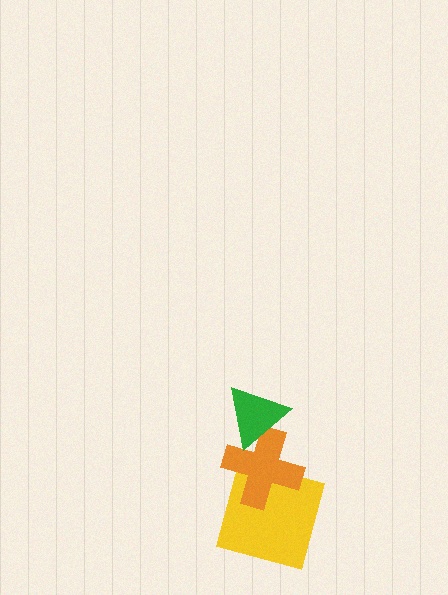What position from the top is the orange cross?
The orange cross is 2nd from the top.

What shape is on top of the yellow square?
The orange cross is on top of the yellow square.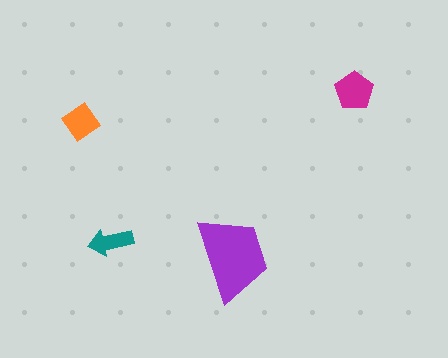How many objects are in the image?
There are 4 objects in the image.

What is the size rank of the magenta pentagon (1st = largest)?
2nd.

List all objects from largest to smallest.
The purple trapezoid, the magenta pentagon, the orange diamond, the teal arrow.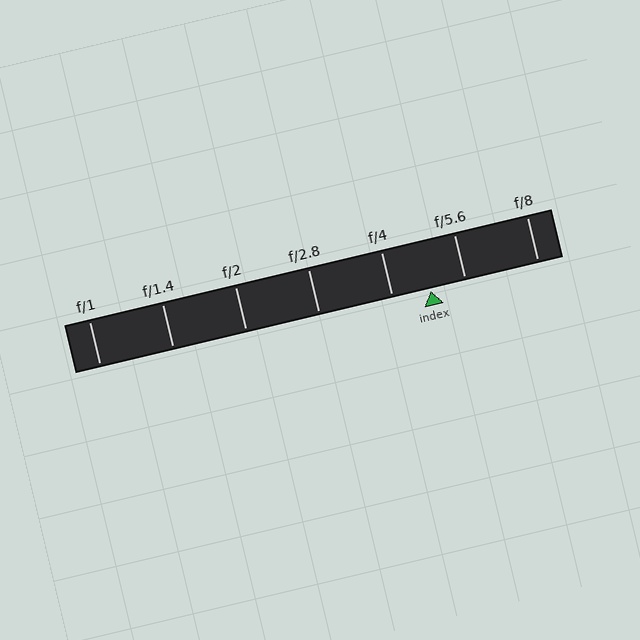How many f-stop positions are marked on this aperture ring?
There are 7 f-stop positions marked.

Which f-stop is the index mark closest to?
The index mark is closest to f/5.6.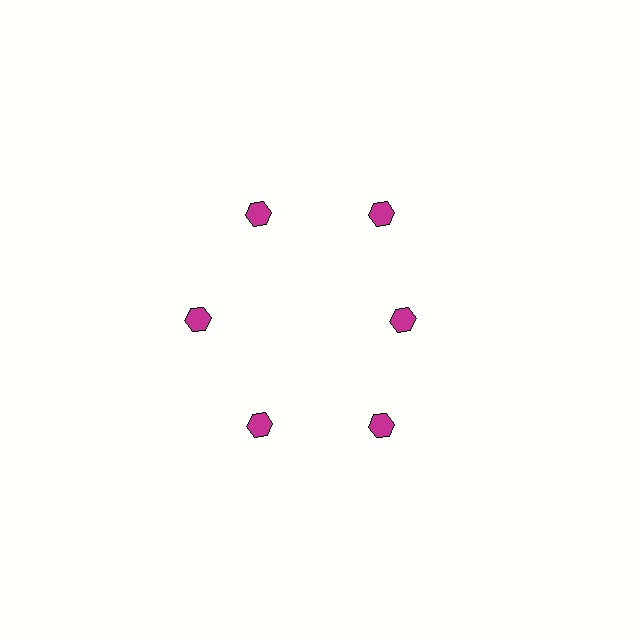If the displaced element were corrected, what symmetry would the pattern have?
It would have 6-fold rotational symmetry — the pattern would map onto itself every 60 degrees.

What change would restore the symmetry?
The symmetry would be restored by moving it outward, back onto the ring so that all 6 hexagons sit at equal angles and equal distance from the center.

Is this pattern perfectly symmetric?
No. The 6 magenta hexagons are arranged in a ring, but one element near the 3 o'clock position is pulled inward toward the center, breaking the 6-fold rotational symmetry.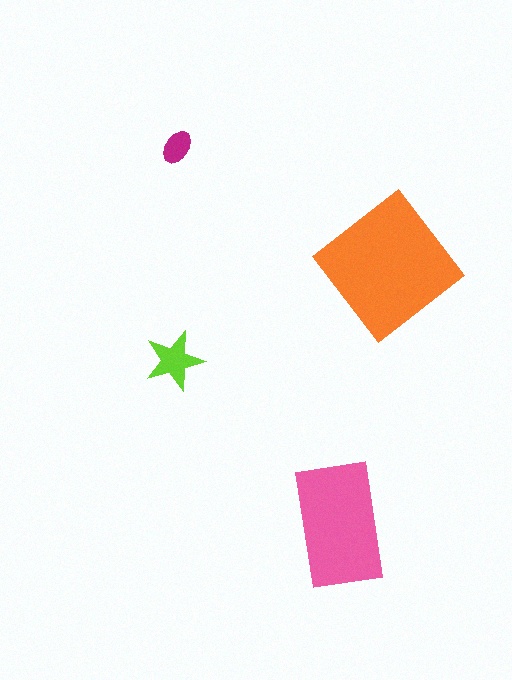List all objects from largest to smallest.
The orange diamond, the pink rectangle, the lime star, the magenta ellipse.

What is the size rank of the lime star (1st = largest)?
3rd.